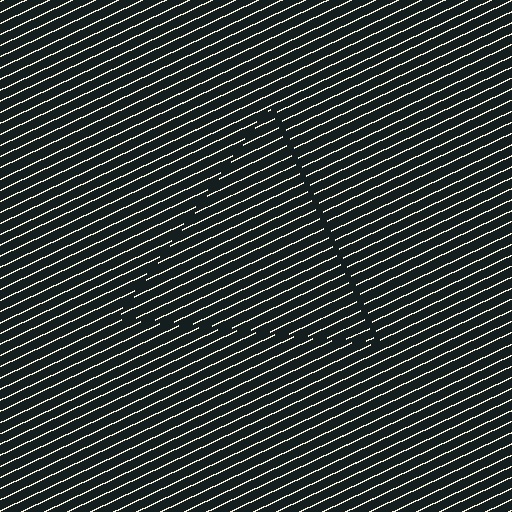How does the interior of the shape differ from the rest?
The interior of the shape contains the same grating, shifted by half a period — the contour is defined by the phase discontinuity where line-ends from the inner and outer gratings abut.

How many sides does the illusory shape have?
3 sides — the line-ends trace a triangle.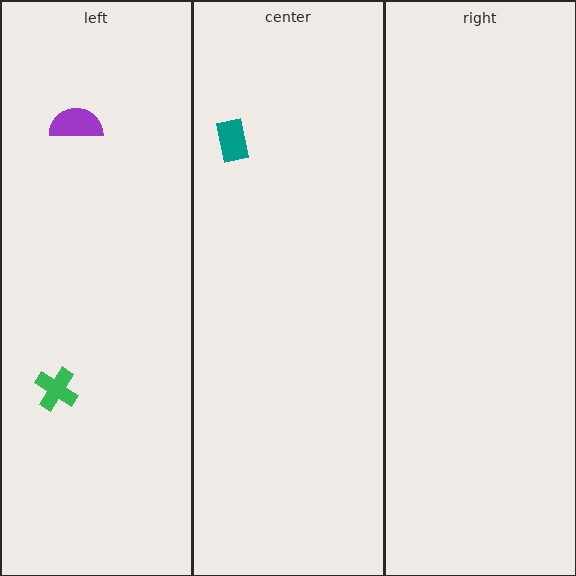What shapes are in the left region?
The green cross, the purple semicircle.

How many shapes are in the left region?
2.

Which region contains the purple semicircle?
The left region.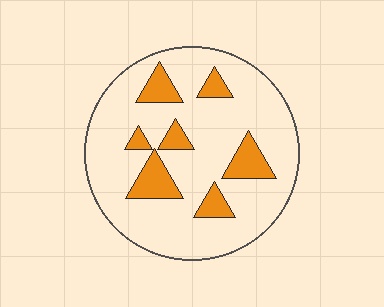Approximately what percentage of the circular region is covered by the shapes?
Approximately 20%.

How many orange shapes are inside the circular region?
7.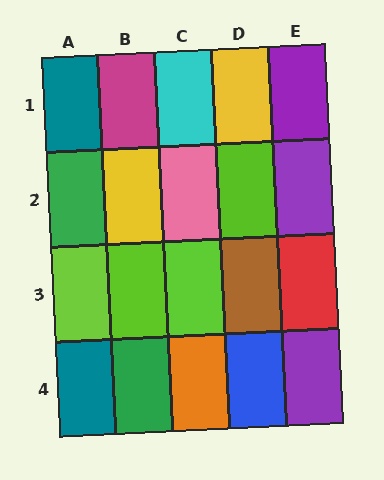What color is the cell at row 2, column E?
Purple.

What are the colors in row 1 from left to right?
Teal, magenta, cyan, yellow, purple.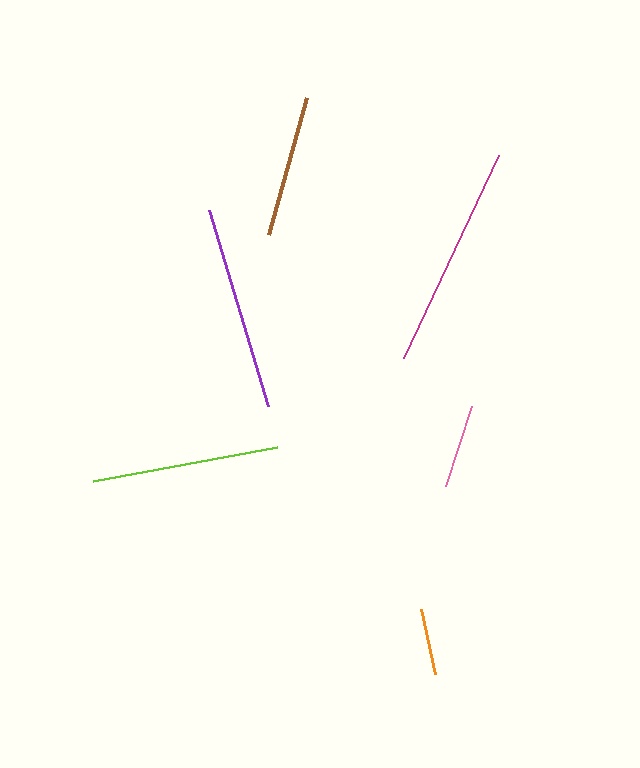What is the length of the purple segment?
The purple segment is approximately 205 pixels long.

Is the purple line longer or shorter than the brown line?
The purple line is longer than the brown line.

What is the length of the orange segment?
The orange segment is approximately 67 pixels long.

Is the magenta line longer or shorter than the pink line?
The magenta line is longer than the pink line.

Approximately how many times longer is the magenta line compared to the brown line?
The magenta line is approximately 1.6 times the length of the brown line.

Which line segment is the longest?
The magenta line is the longest at approximately 224 pixels.